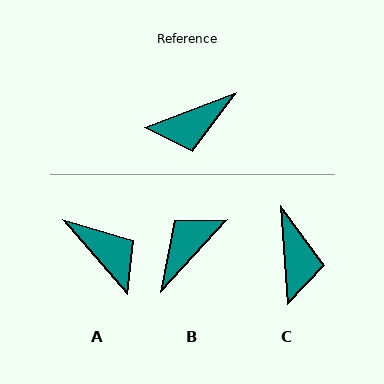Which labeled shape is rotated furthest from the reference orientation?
B, about 153 degrees away.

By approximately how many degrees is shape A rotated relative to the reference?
Approximately 110 degrees counter-clockwise.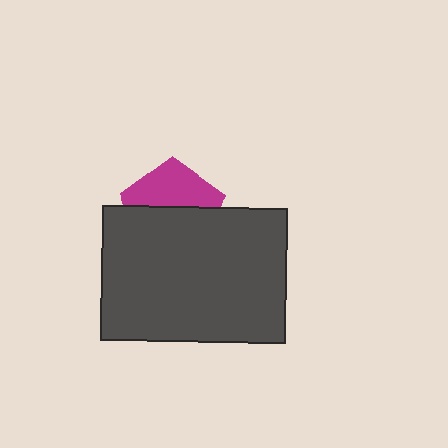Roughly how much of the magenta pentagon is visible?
A small part of it is visible (roughly 44%).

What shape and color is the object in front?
The object in front is a dark gray rectangle.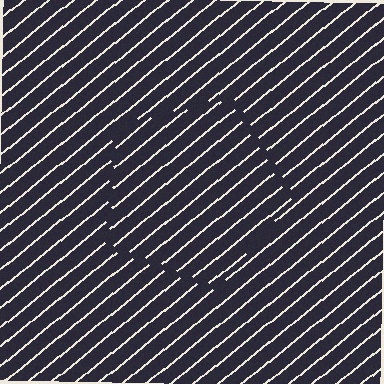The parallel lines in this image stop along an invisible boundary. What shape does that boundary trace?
An illusory pentagon. The interior of the shape contains the same grating, shifted by half a period — the contour is defined by the phase discontinuity where line-ends from the inner and outer gratings abut.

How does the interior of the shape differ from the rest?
The interior of the shape contains the same grating, shifted by half a period — the contour is defined by the phase discontinuity where line-ends from the inner and outer gratings abut.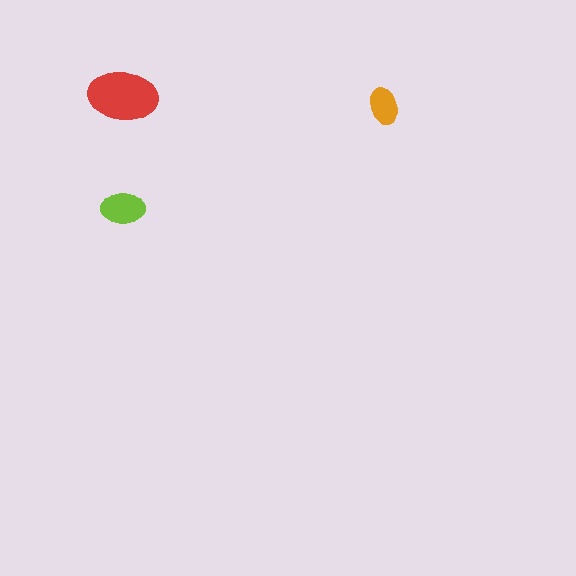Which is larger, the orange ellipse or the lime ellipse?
The lime one.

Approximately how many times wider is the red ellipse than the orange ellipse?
About 2 times wider.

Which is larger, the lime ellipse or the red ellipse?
The red one.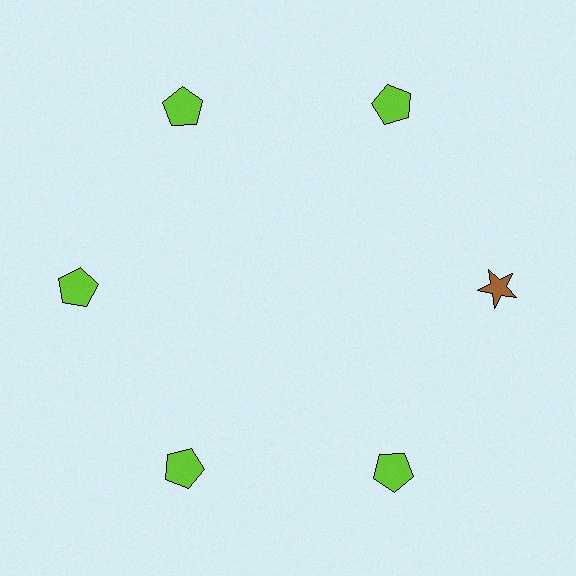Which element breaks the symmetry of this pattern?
The brown star at roughly the 3 o'clock position breaks the symmetry. All other shapes are lime pentagons.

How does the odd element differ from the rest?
It differs in both color (brown instead of lime) and shape (star instead of pentagon).